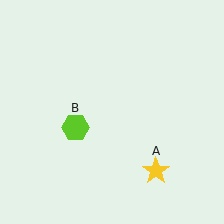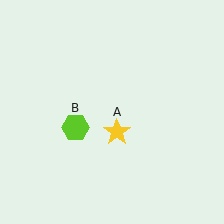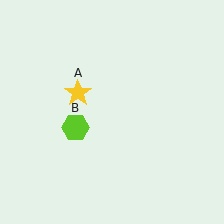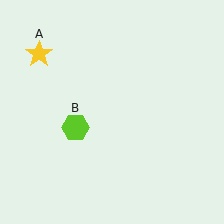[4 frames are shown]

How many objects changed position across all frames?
1 object changed position: yellow star (object A).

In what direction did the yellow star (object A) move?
The yellow star (object A) moved up and to the left.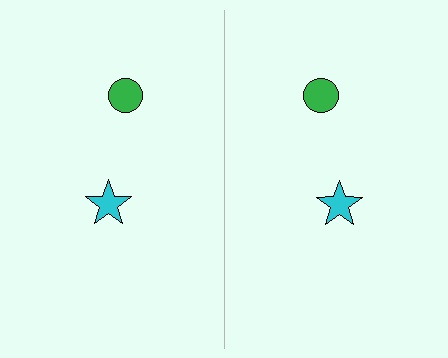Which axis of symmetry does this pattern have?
The pattern has a vertical axis of symmetry running through the center of the image.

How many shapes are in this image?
There are 4 shapes in this image.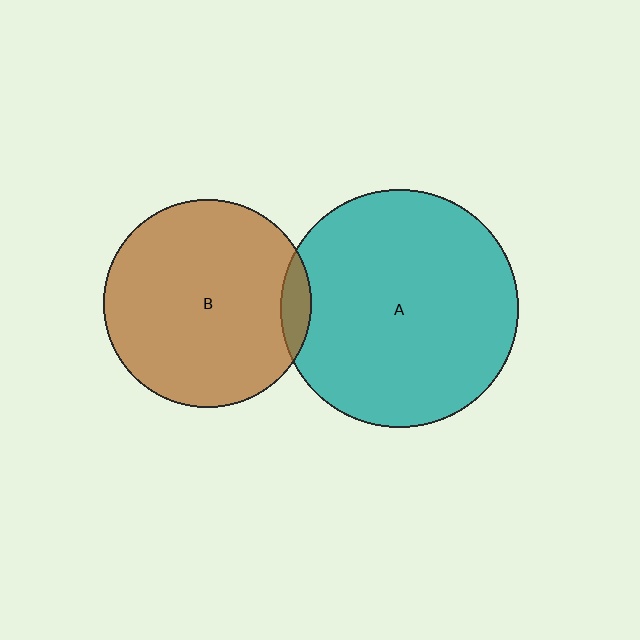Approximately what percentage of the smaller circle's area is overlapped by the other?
Approximately 5%.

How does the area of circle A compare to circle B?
Approximately 1.3 times.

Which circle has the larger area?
Circle A (teal).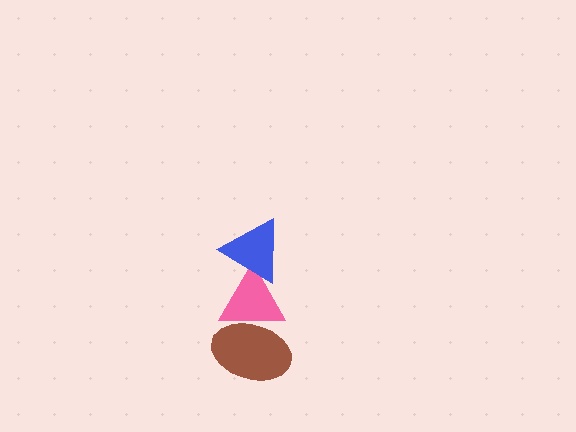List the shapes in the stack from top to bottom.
From top to bottom: the blue triangle, the pink triangle, the brown ellipse.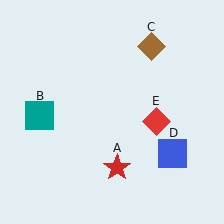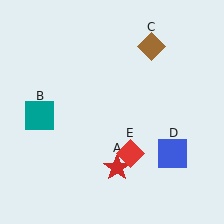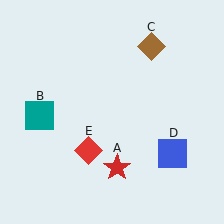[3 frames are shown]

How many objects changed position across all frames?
1 object changed position: red diamond (object E).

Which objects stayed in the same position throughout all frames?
Red star (object A) and teal square (object B) and brown diamond (object C) and blue square (object D) remained stationary.